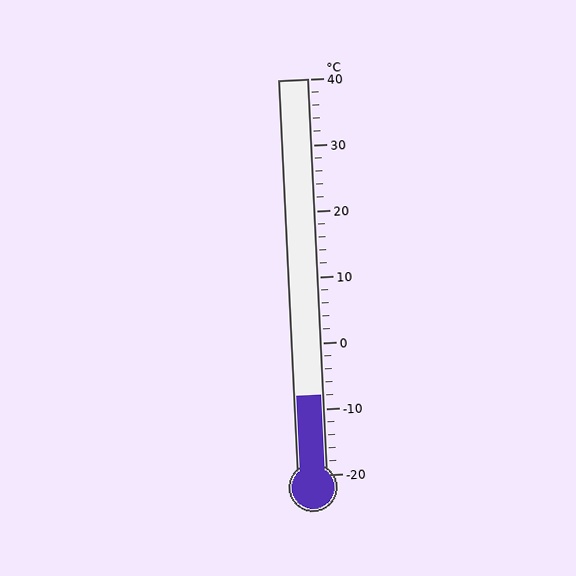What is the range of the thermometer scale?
The thermometer scale ranges from -20°C to 40°C.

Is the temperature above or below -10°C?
The temperature is above -10°C.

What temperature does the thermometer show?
The thermometer shows approximately -8°C.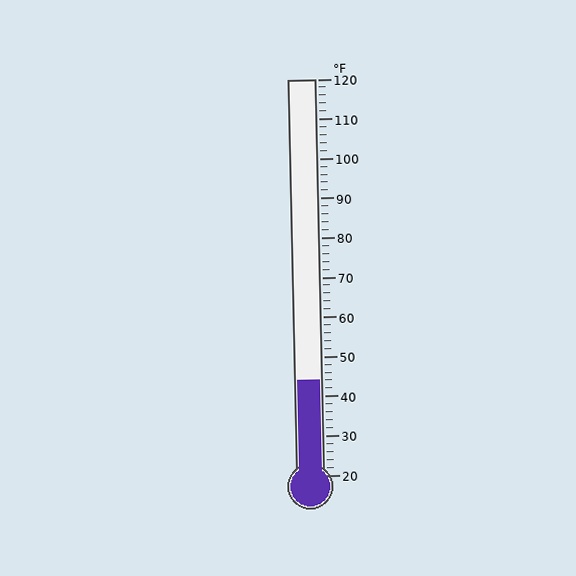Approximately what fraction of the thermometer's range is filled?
The thermometer is filled to approximately 25% of its range.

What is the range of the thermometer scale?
The thermometer scale ranges from 20°F to 120°F.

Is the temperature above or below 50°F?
The temperature is below 50°F.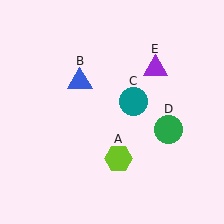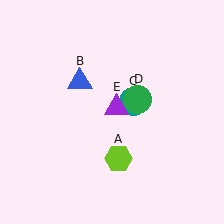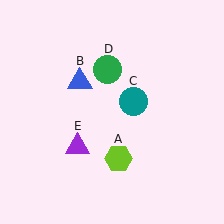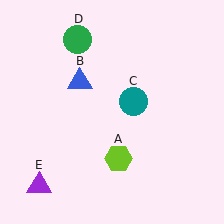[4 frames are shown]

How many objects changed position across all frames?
2 objects changed position: green circle (object D), purple triangle (object E).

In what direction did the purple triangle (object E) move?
The purple triangle (object E) moved down and to the left.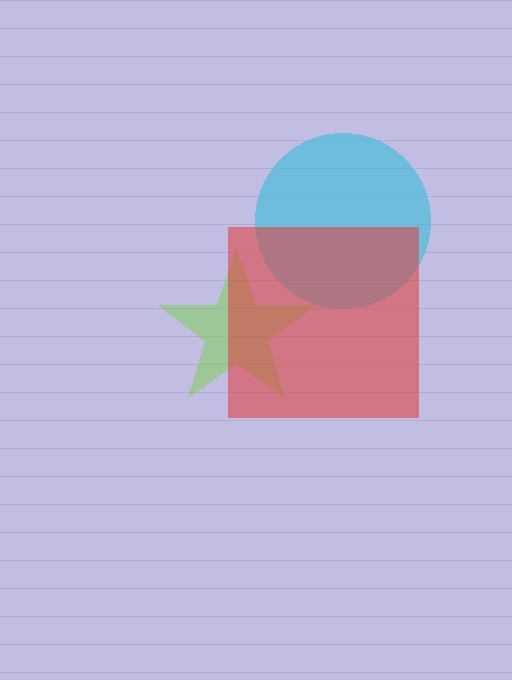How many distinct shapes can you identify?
There are 3 distinct shapes: a lime star, a cyan circle, a red square.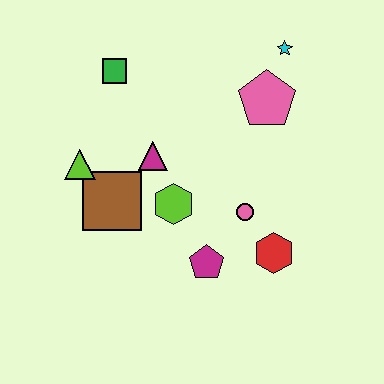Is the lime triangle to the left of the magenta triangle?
Yes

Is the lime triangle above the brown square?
Yes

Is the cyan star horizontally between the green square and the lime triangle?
No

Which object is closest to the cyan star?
The pink pentagon is closest to the cyan star.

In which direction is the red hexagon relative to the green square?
The red hexagon is below the green square.